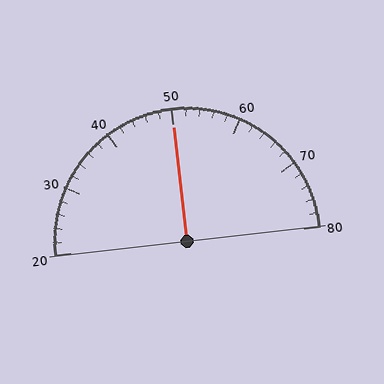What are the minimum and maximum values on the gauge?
The gauge ranges from 20 to 80.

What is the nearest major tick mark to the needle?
The nearest major tick mark is 50.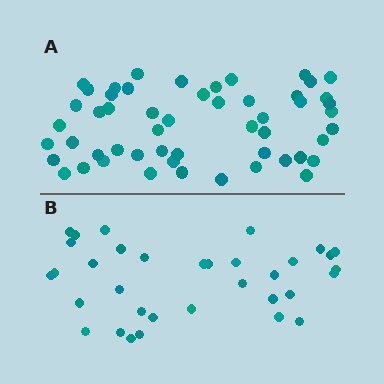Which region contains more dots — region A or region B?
Region A (the top region) has more dots.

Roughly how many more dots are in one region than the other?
Region A has approximately 20 more dots than region B.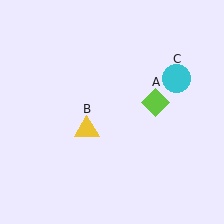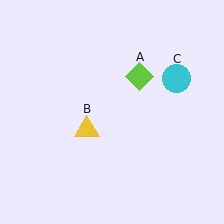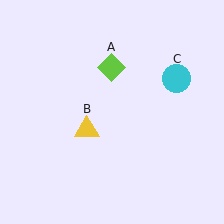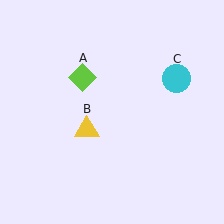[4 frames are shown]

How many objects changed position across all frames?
1 object changed position: lime diamond (object A).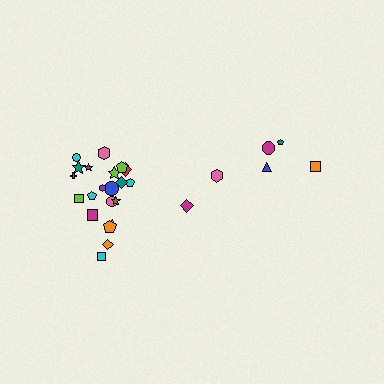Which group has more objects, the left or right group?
The left group.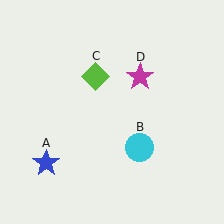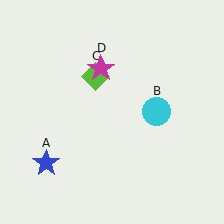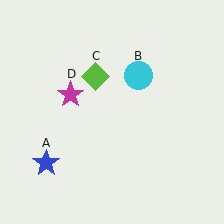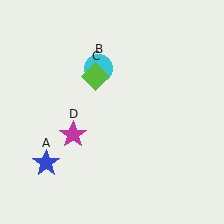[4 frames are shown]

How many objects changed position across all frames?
2 objects changed position: cyan circle (object B), magenta star (object D).